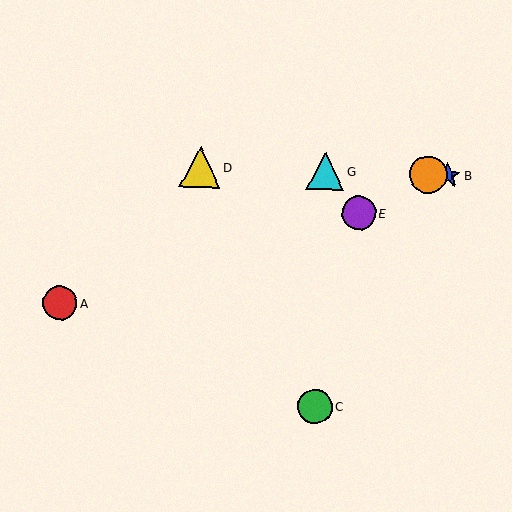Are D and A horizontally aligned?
No, D is at y≈167 and A is at y≈303.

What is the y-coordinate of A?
Object A is at y≈303.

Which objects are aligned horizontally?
Objects B, D, F, G are aligned horizontally.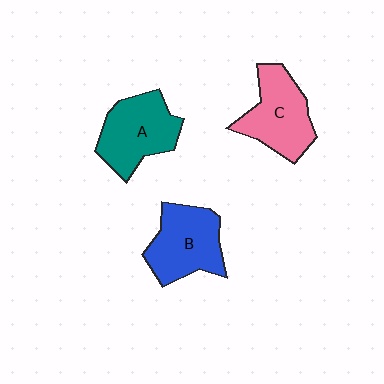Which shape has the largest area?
Shape A (teal).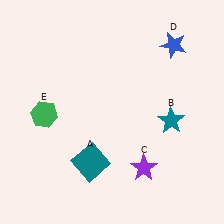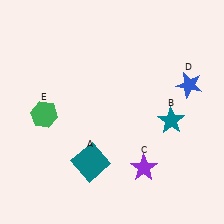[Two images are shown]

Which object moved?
The blue star (D) moved down.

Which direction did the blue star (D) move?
The blue star (D) moved down.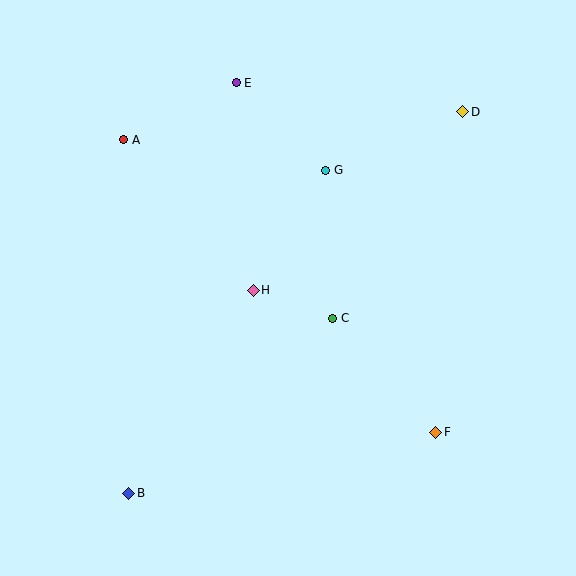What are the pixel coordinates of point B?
Point B is at (129, 493).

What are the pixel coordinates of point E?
Point E is at (236, 83).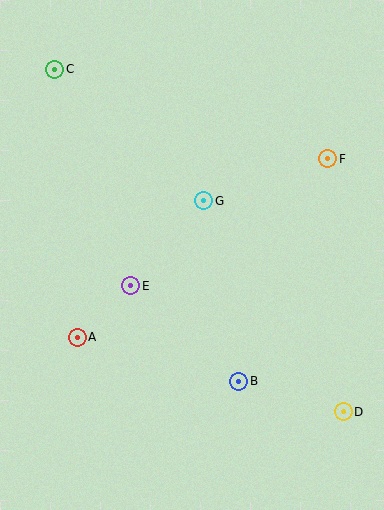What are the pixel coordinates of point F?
Point F is at (328, 159).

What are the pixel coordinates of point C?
Point C is at (55, 69).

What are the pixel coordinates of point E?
Point E is at (131, 286).